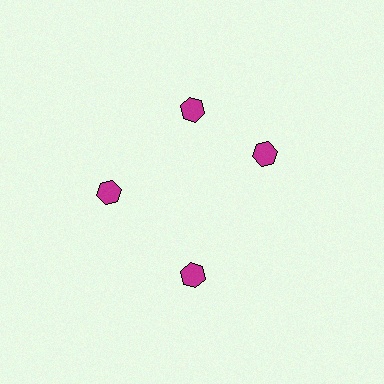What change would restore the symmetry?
The symmetry would be restored by rotating it back into even spacing with its neighbors so that all 4 hexagons sit at equal angles and equal distance from the center.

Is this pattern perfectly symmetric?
No. The 4 magenta hexagons are arranged in a ring, but one element near the 3 o'clock position is rotated out of alignment along the ring, breaking the 4-fold rotational symmetry.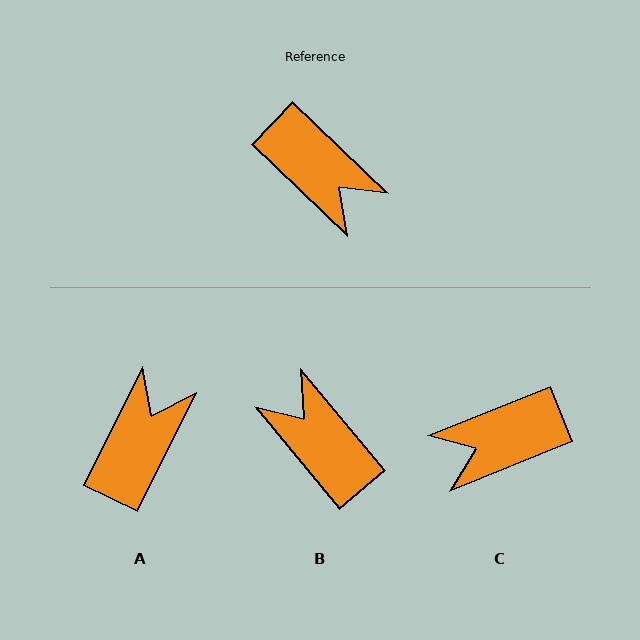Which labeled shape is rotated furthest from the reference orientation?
B, about 173 degrees away.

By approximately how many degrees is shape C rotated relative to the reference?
Approximately 114 degrees clockwise.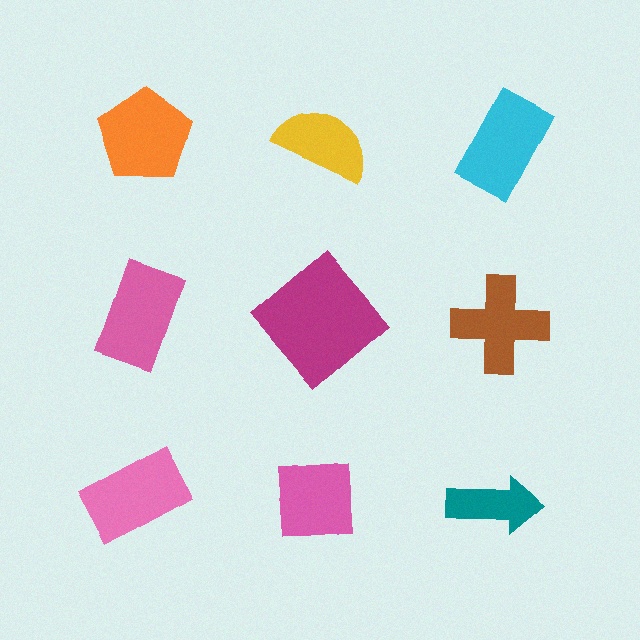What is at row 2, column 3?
A brown cross.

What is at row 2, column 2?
A magenta diamond.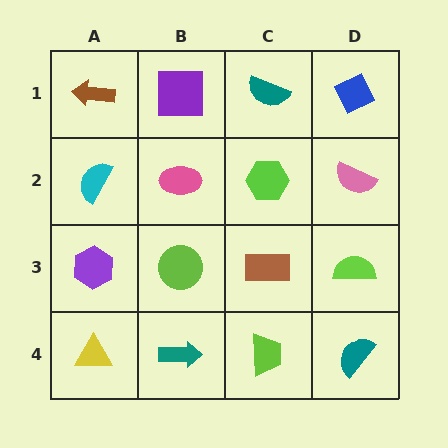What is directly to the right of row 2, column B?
A lime hexagon.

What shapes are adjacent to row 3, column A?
A cyan semicircle (row 2, column A), a yellow triangle (row 4, column A), a lime circle (row 3, column B).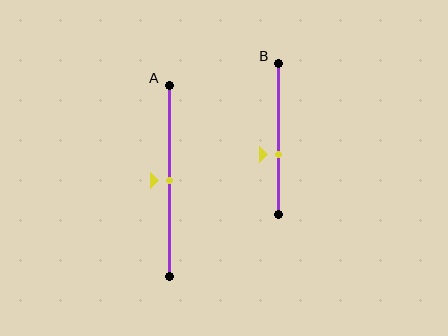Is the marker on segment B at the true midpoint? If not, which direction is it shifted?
No, the marker on segment B is shifted downward by about 10% of the segment length.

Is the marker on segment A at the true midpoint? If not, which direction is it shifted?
Yes, the marker on segment A is at the true midpoint.